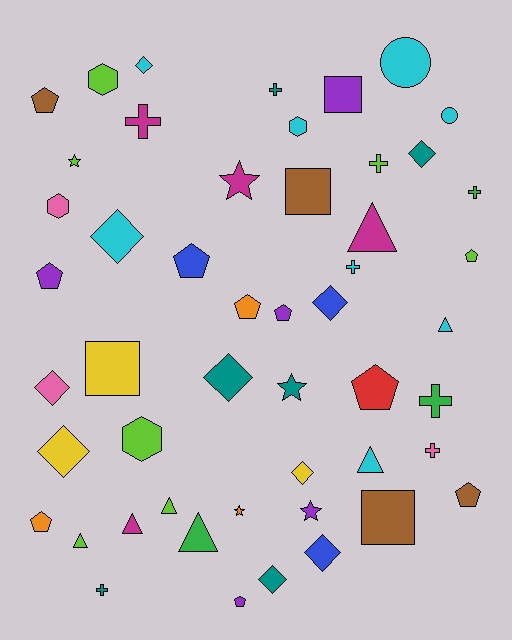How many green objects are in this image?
There are 3 green objects.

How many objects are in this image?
There are 50 objects.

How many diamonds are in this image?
There are 10 diamonds.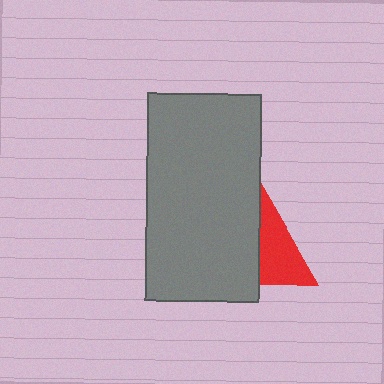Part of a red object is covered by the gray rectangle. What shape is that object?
It is a triangle.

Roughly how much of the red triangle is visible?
About half of it is visible (roughly 47%).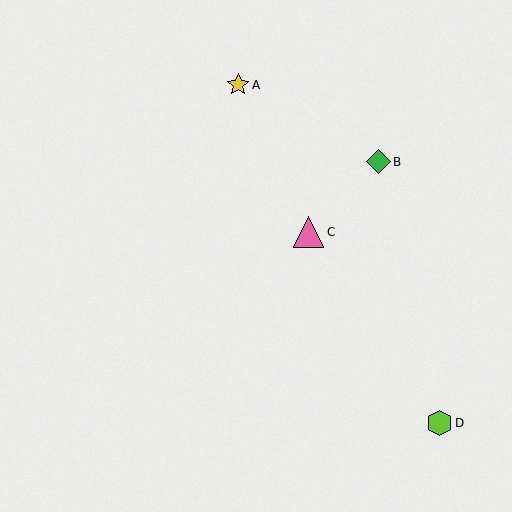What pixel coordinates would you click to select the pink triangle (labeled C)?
Click at (309, 232) to select the pink triangle C.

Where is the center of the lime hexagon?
The center of the lime hexagon is at (439, 423).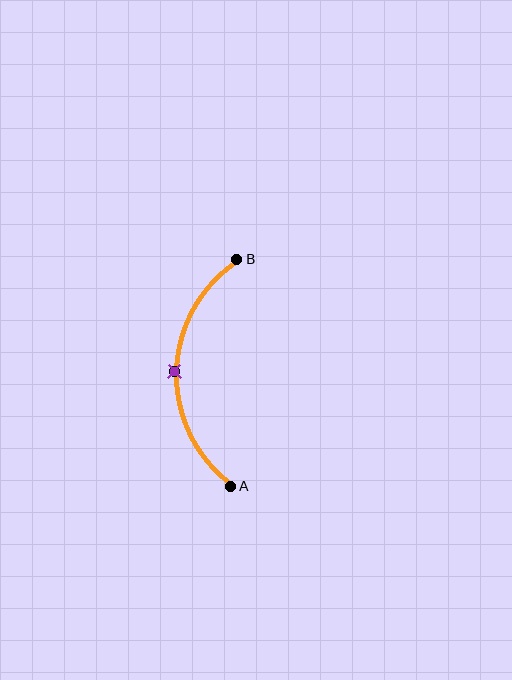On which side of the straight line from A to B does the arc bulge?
The arc bulges to the left of the straight line connecting A and B.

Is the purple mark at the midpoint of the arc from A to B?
Yes. The purple mark lies on the arc at equal arc-length from both A and B — it is the arc midpoint.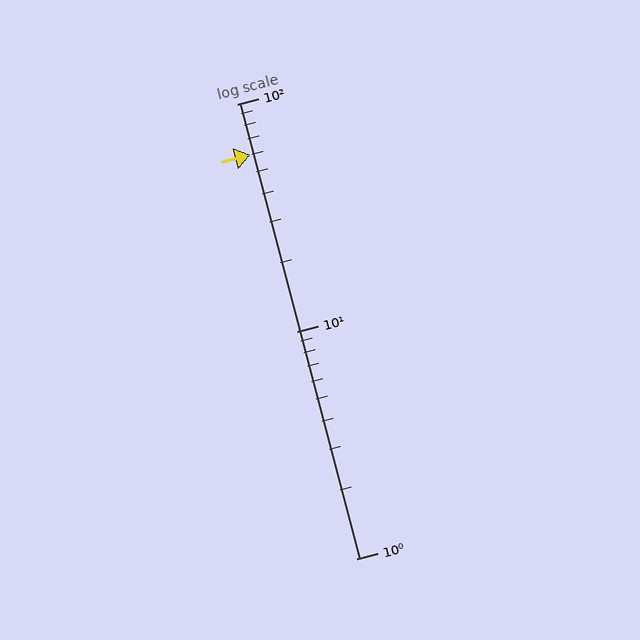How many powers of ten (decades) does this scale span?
The scale spans 2 decades, from 1 to 100.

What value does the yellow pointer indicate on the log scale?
The pointer indicates approximately 60.